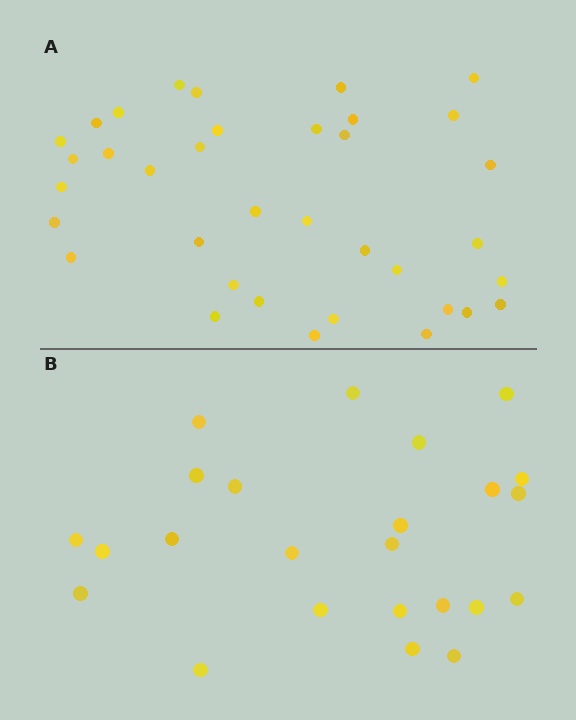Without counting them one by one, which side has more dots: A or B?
Region A (the top region) has more dots.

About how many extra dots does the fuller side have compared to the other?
Region A has roughly 12 or so more dots than region B.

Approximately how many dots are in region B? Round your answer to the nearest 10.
About 20 dots. (The exact count is 24, which rounds to 20.)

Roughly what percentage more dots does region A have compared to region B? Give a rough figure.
About 50% more.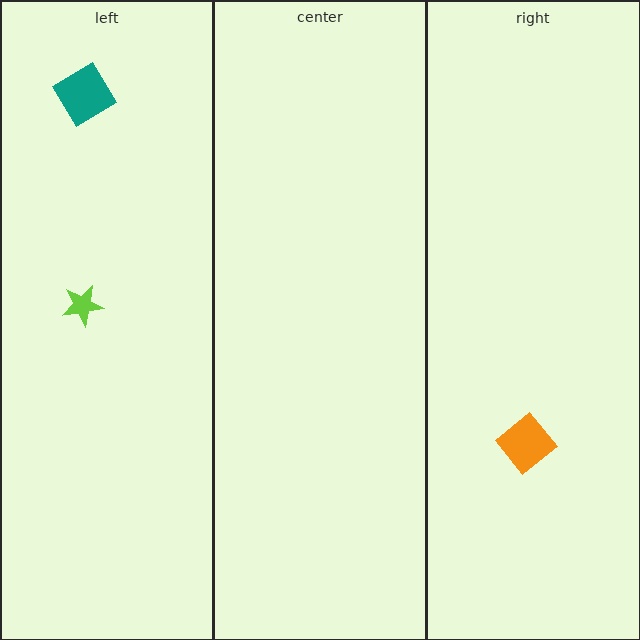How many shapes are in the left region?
2.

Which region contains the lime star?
The left region.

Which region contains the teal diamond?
The left region.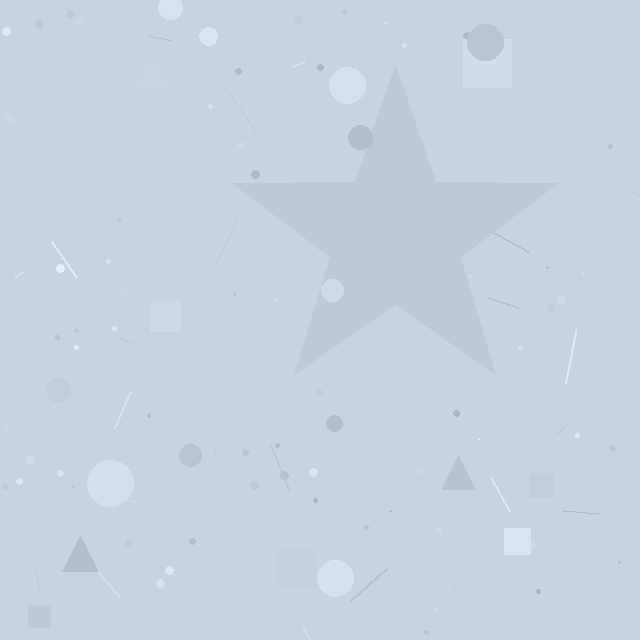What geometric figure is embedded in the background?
A star is embedded in the background.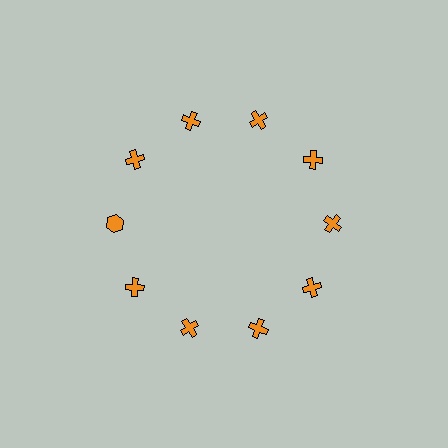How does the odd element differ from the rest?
It has a different shape: hexagon instead of cross.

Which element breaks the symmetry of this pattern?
The orange hexagon at roughly the 9 o'clock position breaks the symmetry. All other shapes are orange crosses.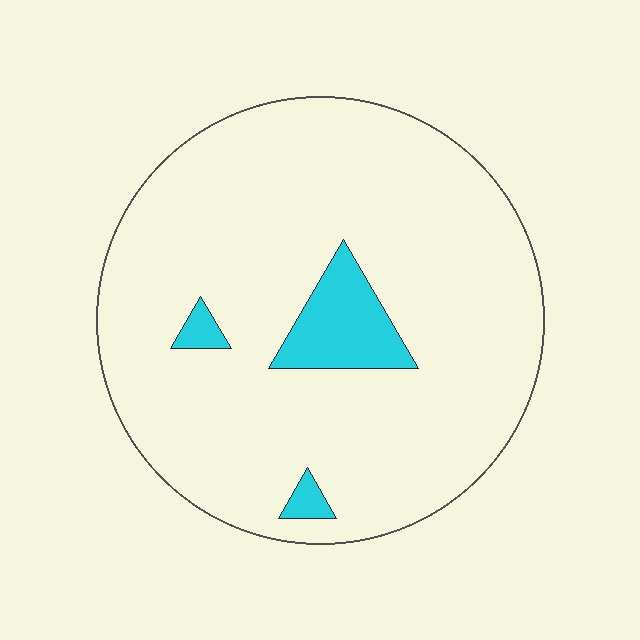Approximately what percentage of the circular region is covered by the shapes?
Approximately 10%.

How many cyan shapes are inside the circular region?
3.